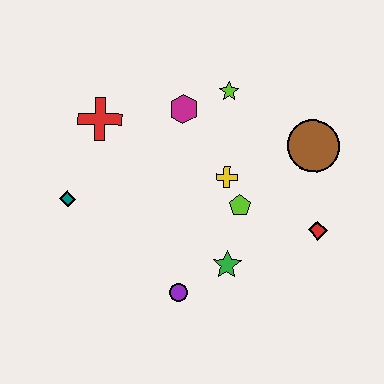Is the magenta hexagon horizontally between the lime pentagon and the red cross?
Yes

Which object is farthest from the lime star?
The purple circle is farthest from the lime star.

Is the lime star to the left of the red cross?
No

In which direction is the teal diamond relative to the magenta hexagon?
The teal diamond is to the left of the magenta hexagon.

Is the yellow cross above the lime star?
No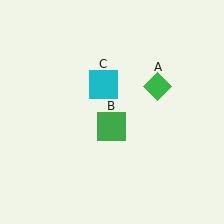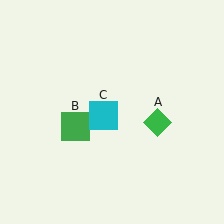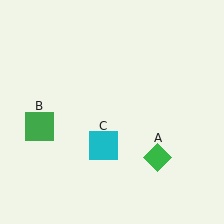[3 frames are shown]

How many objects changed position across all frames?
3 objects changed position: green diamond (object A), green square (object B), cyan square (object C).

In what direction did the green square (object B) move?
The green square (object B) moved left.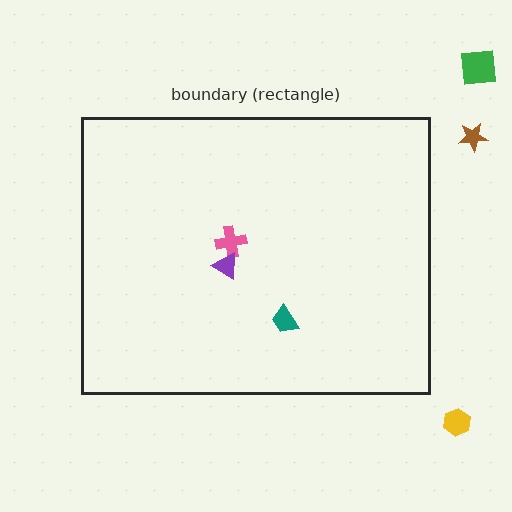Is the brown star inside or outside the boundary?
Outside.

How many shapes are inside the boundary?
3 inside, 3 outside.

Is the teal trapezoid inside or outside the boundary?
Inside.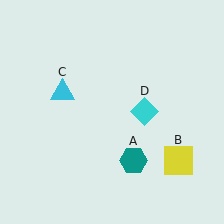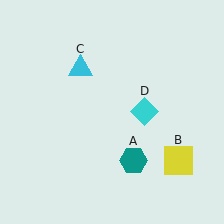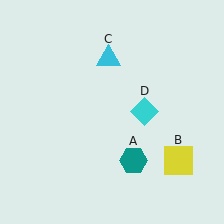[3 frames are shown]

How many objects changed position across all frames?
1 object changed position: cyan triangle (object C).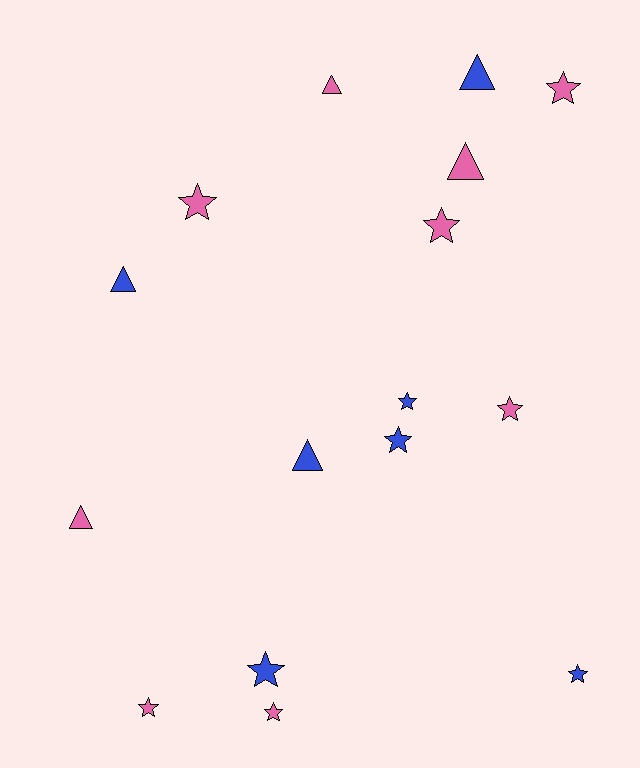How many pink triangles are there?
There are 3 pink triangles.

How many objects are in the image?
There are 16 objects.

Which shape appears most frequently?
Star, with 10 objects.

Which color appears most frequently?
Pink, with 9 objects.